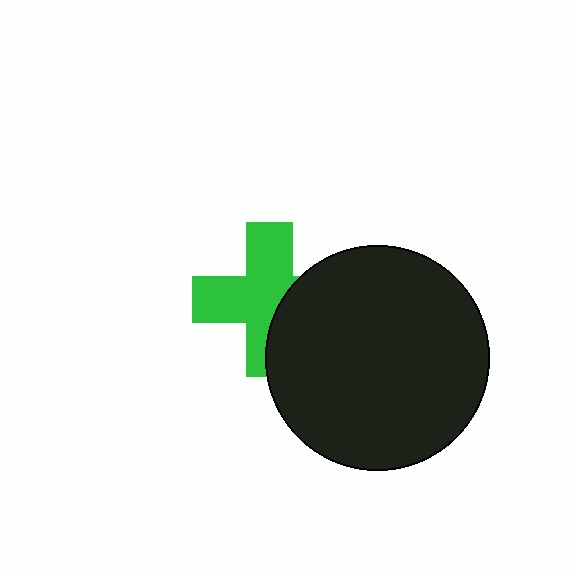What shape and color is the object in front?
The object in front is a black circle.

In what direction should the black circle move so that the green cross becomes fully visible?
The black circle should move right. That is the shortest direction to clear the overlap and leave the green cross fully visible.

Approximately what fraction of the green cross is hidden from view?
Roughly 36% of the green cross is hidden behind the black circle.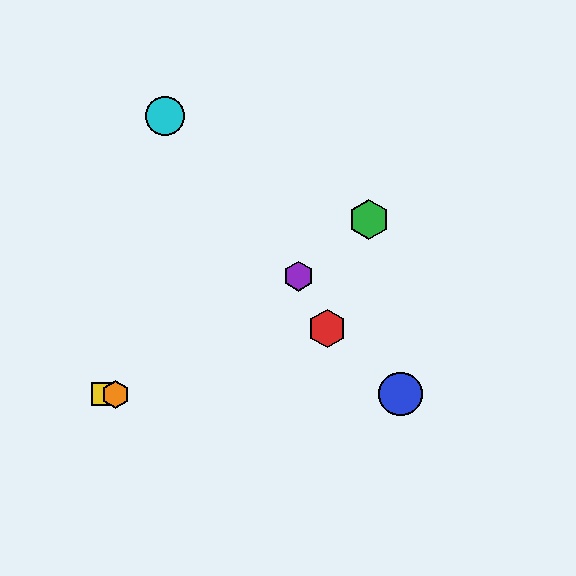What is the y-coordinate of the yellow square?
The yellow square is at y≈394.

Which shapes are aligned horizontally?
The blue circle, the yellow square, the orange hexagon are aligned horizontally.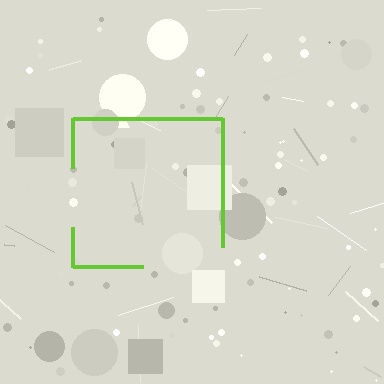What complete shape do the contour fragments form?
The contour fragments form a square.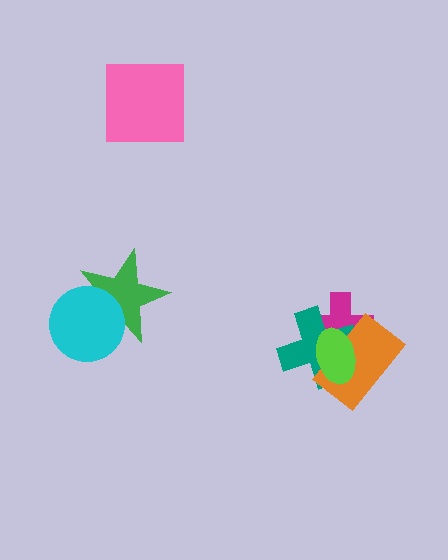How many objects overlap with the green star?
1 object overlaps with the green star.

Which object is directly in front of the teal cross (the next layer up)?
The orange rectangle is directly in front of the teal cross.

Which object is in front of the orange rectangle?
The lime ellipse is in front of the orange rectangle.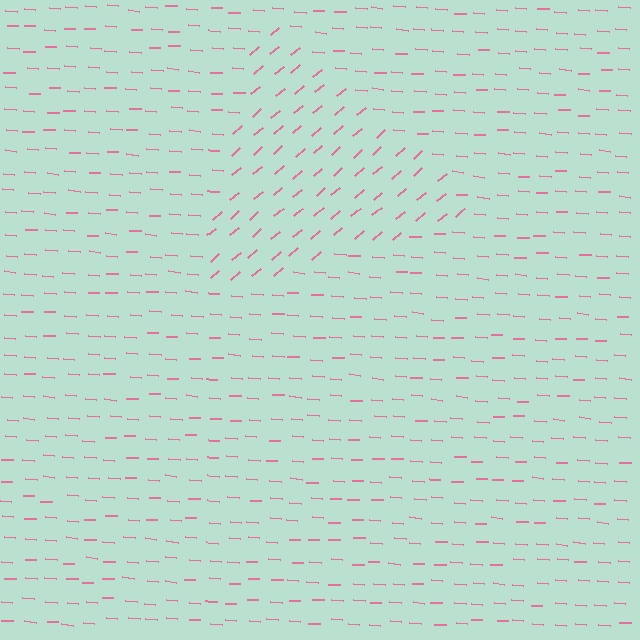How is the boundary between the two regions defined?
The boundary is defined purely by a change in line orientation (approximately 45 degrees difference). All lines are the same color and thickness.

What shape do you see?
I see a triangle.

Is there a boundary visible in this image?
Yes, there is a texture boundary formed by a change in line orientation.